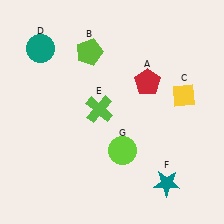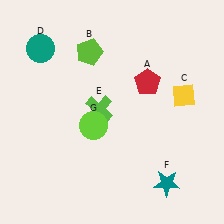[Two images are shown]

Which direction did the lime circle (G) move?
The lime circle (G) moved left.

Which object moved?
The lime circle (G) moved left.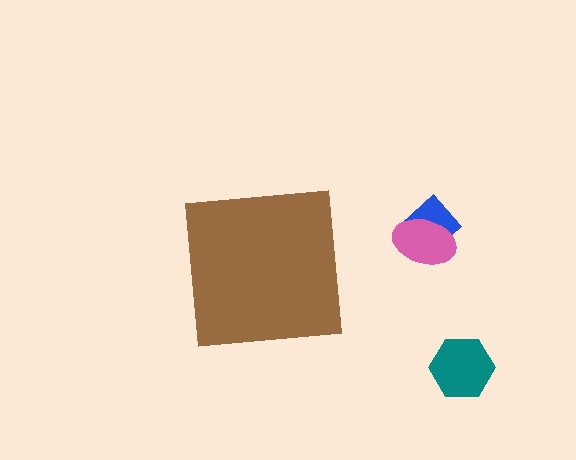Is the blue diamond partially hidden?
No, the blue diamond is fully visible.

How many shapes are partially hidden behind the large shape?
0 shapes are partially hidden.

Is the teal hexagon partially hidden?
No, the teal hexagon is fully visible.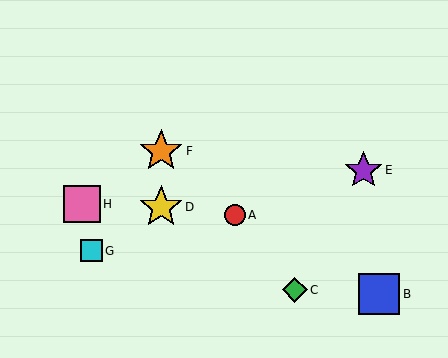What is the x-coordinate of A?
Object A is at x≈235.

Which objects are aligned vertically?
Objects D, F are aligned vertically.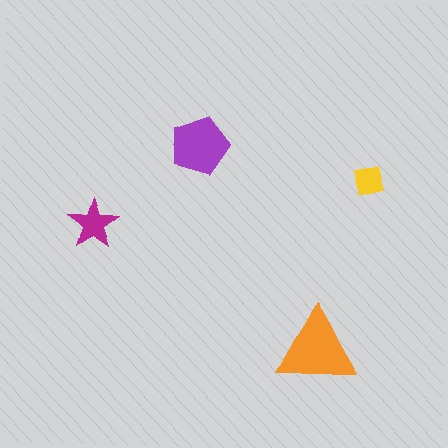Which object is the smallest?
The yellow square.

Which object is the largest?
The orange triangle.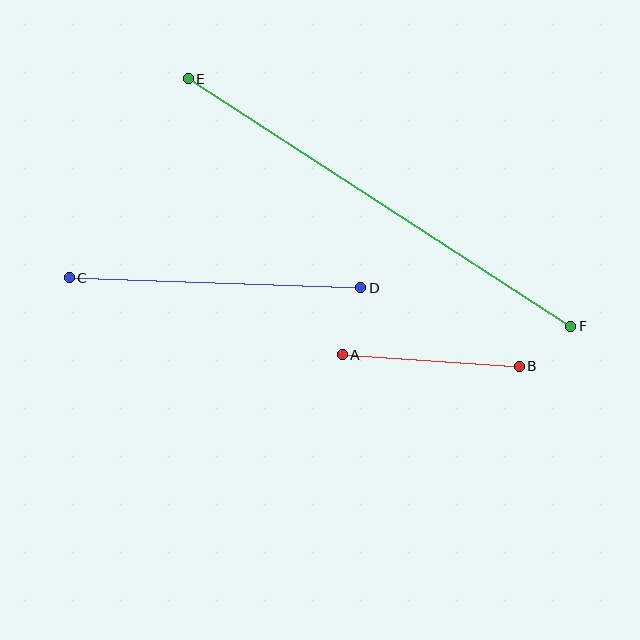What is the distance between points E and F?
The distance is approximately 456 pixels.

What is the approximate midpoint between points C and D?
The midpoint is at approximately (215, 283) pixels.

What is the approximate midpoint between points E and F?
The midpoint is at approximately (380, 203) pixels.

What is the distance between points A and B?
The distance is approximately 177 pixels.